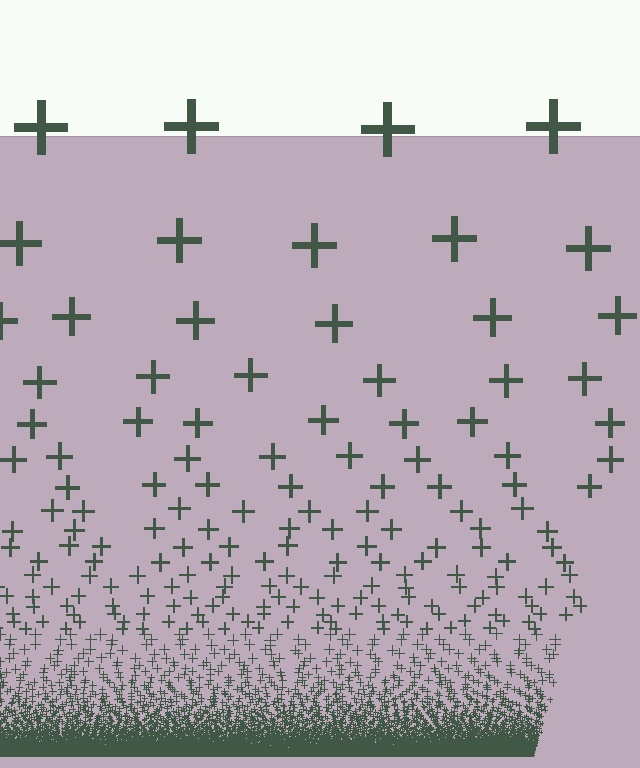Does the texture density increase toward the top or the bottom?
Density increases toward the bottom.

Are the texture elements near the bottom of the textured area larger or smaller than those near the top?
Smaller. The gradient is inverted — elements near the bottom are smaller and denser.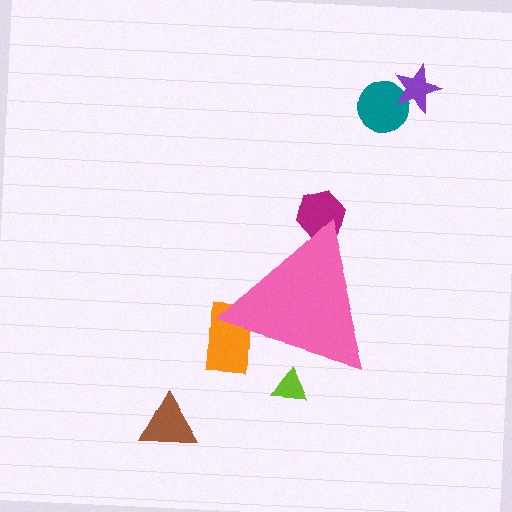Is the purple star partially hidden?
No, the purple star is fully visible.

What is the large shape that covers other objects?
A pink triangle.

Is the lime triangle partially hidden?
Yes, the lime triangle is partially hidden behind the pink triangle.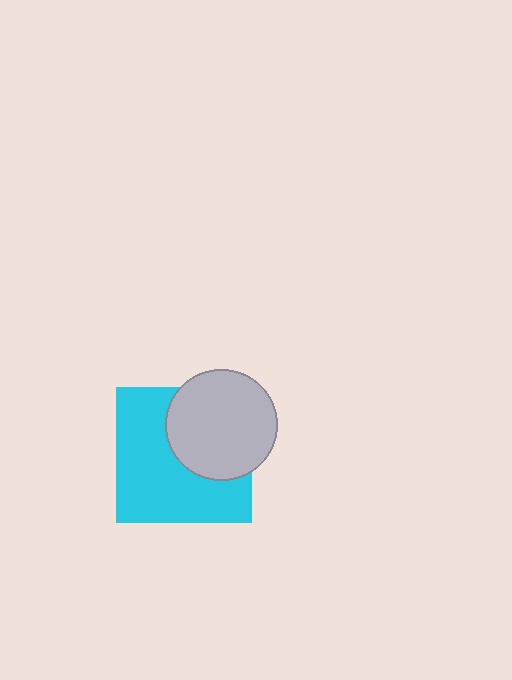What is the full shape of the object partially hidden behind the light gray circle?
The partially hidden object is a cyan square.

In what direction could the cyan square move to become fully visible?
The cyan square could move toward the lower-left. That would shift it out from behind the light gray circle entirely.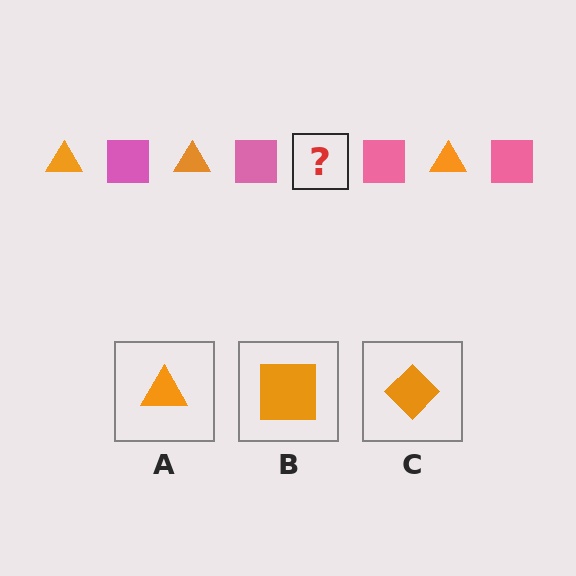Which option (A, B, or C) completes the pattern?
A.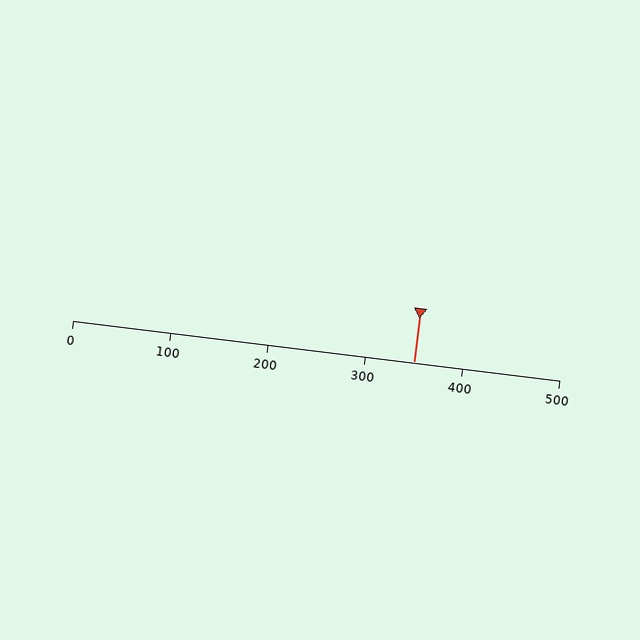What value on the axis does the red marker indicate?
The marker indicates approximately 350.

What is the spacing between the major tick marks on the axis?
The major ticks are spaced 100 apart.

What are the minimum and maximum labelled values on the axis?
The axis runs from 0 to 500.